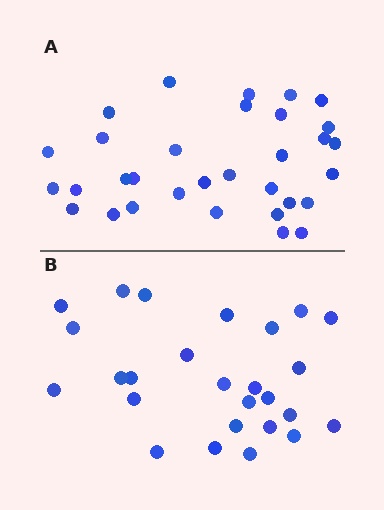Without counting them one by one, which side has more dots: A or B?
Region A (the top region) has more dots.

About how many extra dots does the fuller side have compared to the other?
Region A has about 6 more dots than region B.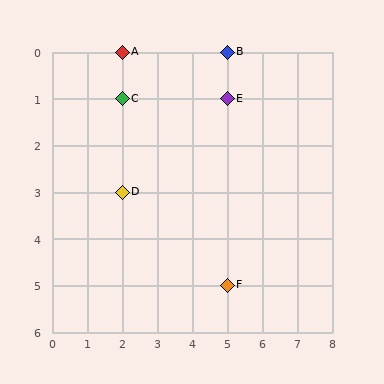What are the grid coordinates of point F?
Point F is at grid coordinates (5, 5).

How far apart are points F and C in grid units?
Points F and C are 3 columns and 4 rows apart (about 5.0 grid units diagonally).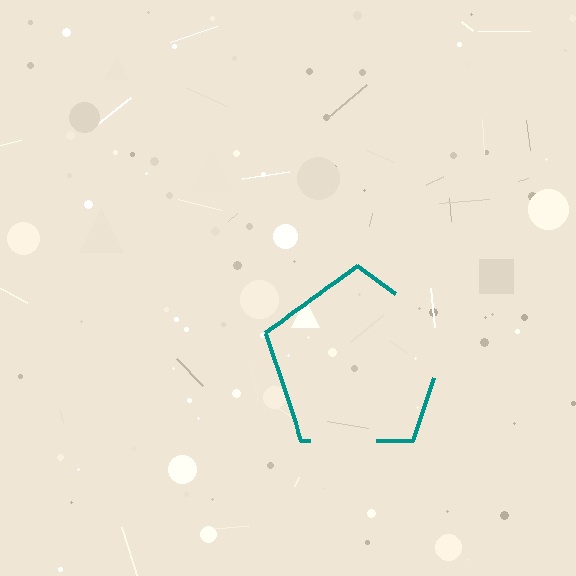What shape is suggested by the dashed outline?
The dashed outline suggests a pentagon.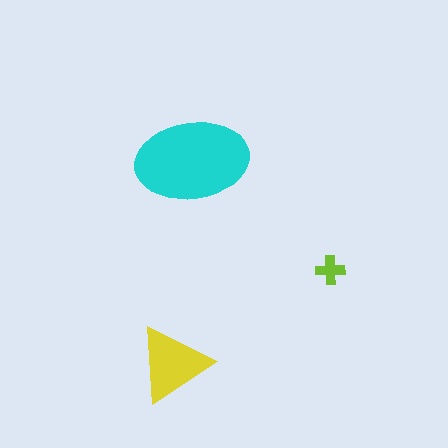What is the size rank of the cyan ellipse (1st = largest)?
1st.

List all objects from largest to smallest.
The cyan ellipse, the yellow triangle, the lime cross.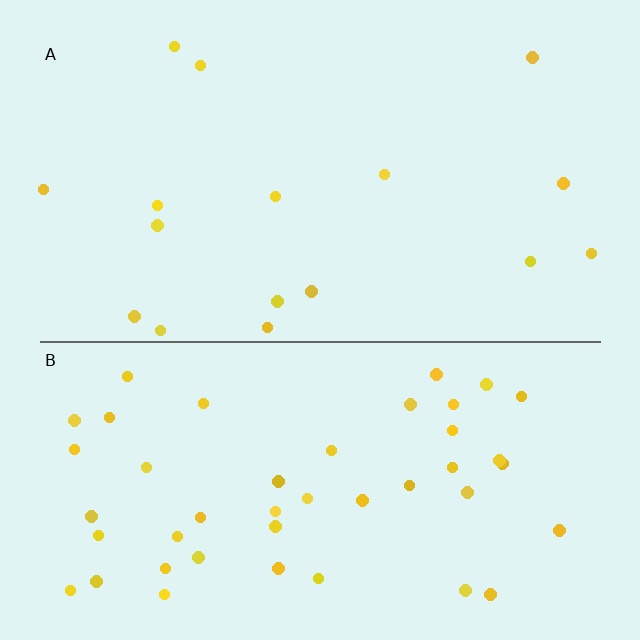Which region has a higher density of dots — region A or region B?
B (the bottom).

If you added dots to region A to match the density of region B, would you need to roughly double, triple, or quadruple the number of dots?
Approximately triple.